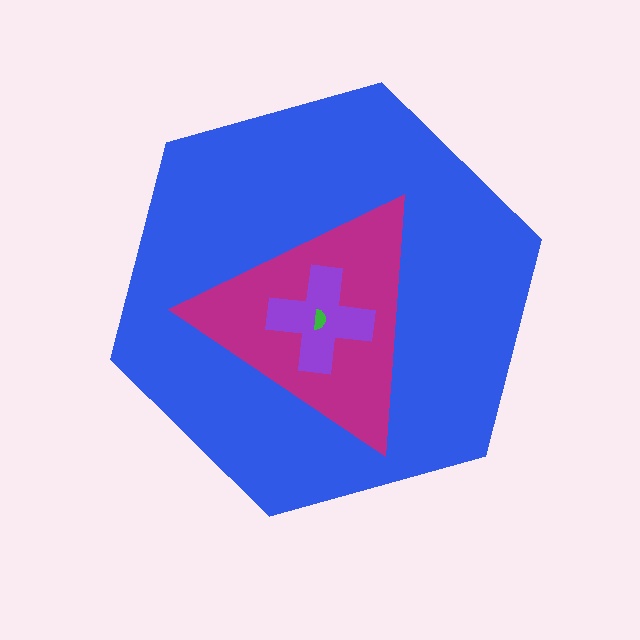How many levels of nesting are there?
4.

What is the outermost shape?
The blue hexagon.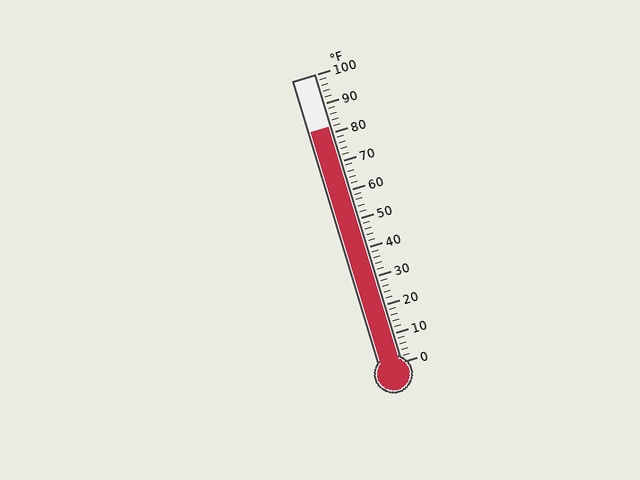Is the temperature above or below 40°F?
The temperature is above 40°F.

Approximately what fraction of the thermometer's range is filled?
The thermometer is filled to approximately 80% of its range.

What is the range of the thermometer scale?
The thermometer scale ranges from 0°F to 100°F.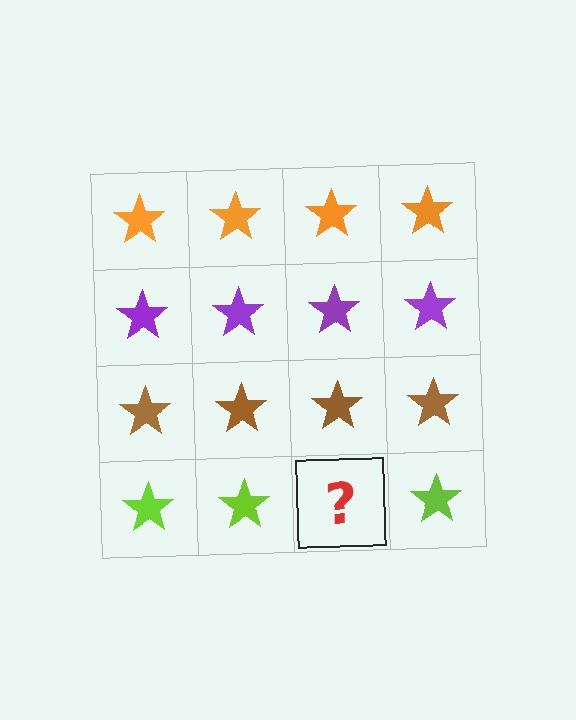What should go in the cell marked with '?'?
The missing cell should contain a lime star.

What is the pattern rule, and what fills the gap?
The rule is that each row has a consistent color. The gap should be filled with a lime star.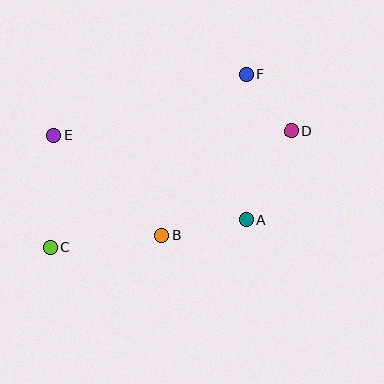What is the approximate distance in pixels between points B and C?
The distance between B and C is approximately 112 pixels.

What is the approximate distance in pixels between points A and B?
The distance between A and B is approximately 86 pixels.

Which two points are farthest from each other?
Points C and D are farthest from each other.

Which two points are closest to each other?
Points D and F are closest to each other.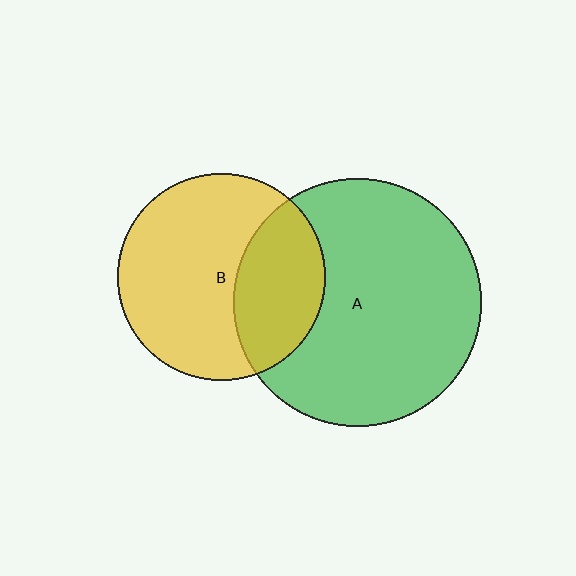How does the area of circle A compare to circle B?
Approximately 1.4 times.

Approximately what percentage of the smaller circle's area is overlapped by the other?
Approximately 35%.